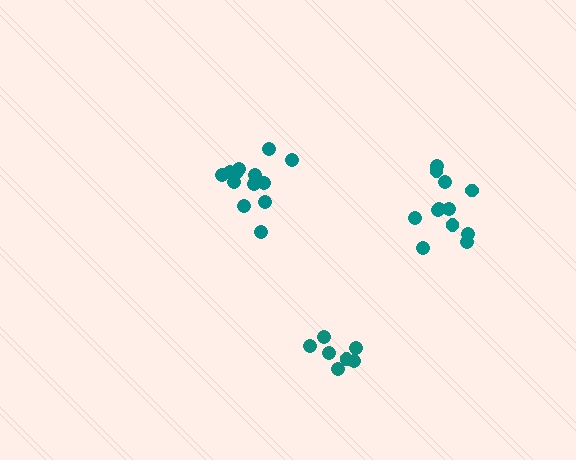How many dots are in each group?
Group 1: 13 dots, Group 2: 12 dots, Group 3: 7 dots (32 total).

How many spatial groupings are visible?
There are 3 spatial groupings.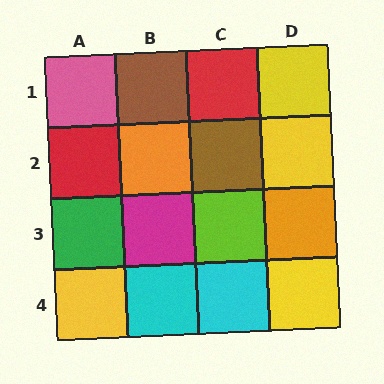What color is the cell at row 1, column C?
Red.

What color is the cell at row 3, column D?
Orange.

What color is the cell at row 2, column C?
Brown.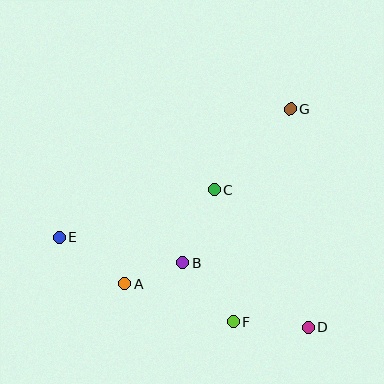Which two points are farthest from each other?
Points D and E are farthest from each other.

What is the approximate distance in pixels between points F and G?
The distance between F and G is approximately 220 pixels.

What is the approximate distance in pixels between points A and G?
The distance between A and G is approximately 240 pixels.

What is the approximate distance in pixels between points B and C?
The distance between B and C is approximately 79 pixels.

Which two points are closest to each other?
Points A and B are closest to each other.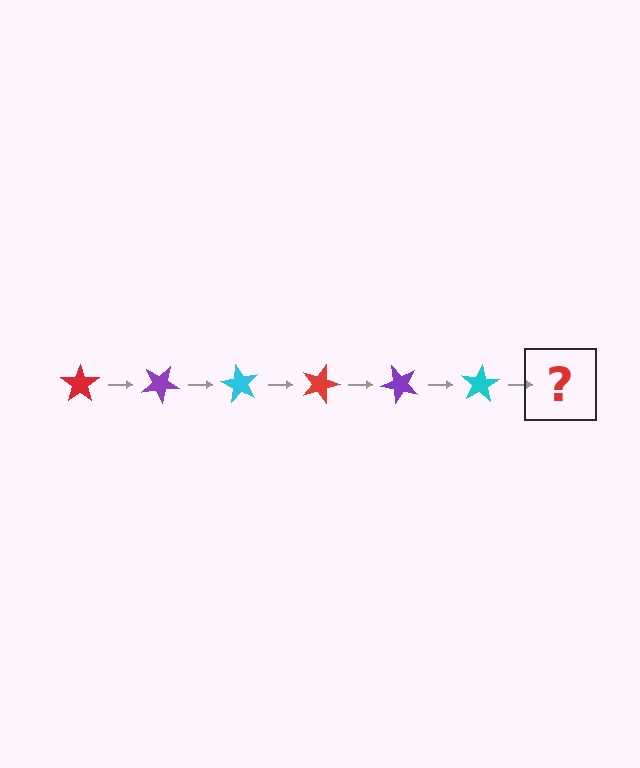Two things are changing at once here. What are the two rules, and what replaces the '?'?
The two rules are that it rotates 30 degrees each step and the color cycles through red, purple, and cyan. The '?' should be a red star, rotated 180 degrees from the start.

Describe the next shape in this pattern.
It should be a red star, rotated 180 degrees from the start.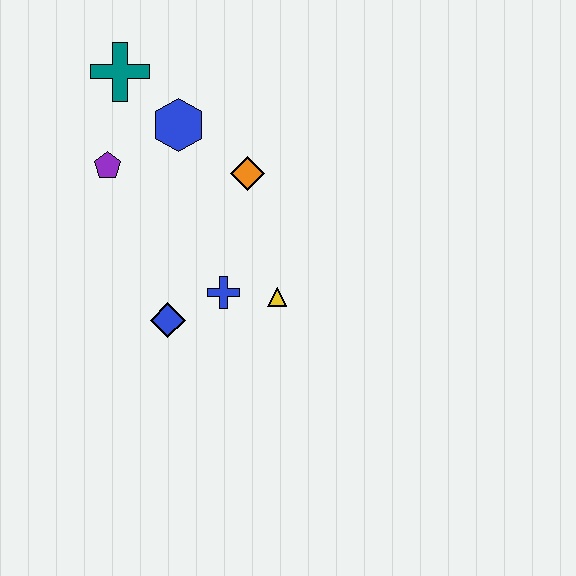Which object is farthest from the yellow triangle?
The teal cross is farthest from the yellow triangle.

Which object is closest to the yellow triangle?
The blue cross is closest to the yellow triangle.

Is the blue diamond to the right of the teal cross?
Yes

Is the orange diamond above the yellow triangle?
Yes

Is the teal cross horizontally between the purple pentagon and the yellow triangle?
Yes